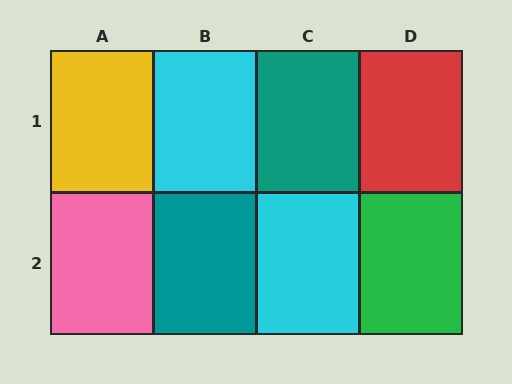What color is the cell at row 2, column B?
Teal.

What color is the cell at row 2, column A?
Pink.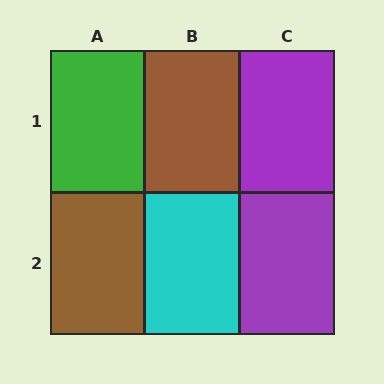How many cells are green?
1 cell is green.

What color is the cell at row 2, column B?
Cyan.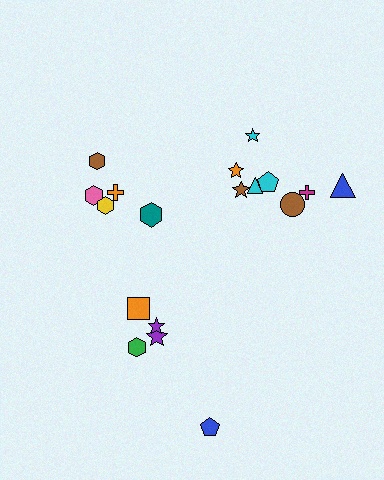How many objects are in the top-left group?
There are 5 objects.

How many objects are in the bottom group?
There are 5 objects.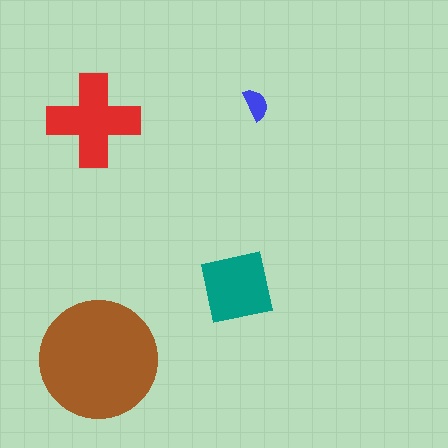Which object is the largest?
The brown circle.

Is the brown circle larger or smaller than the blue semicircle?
Larger.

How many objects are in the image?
There are 4 objects in the image.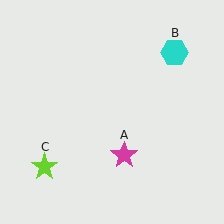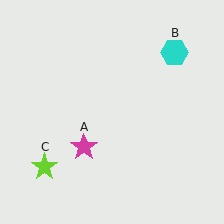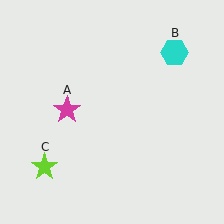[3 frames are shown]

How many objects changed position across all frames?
1 object changed position: magenta star (object A).